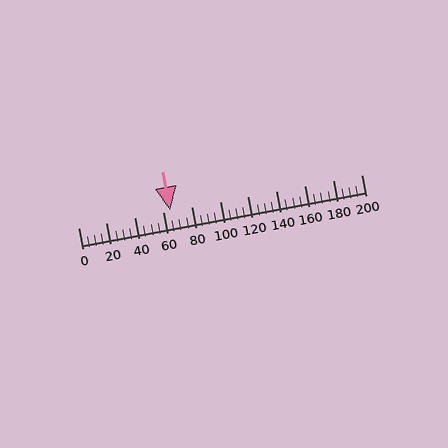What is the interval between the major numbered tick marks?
The major tick marks are spaced 20 units apart.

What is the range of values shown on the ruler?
The ruler shows values from 0 to 200.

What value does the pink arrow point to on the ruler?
The pink arrow points to approximately 65.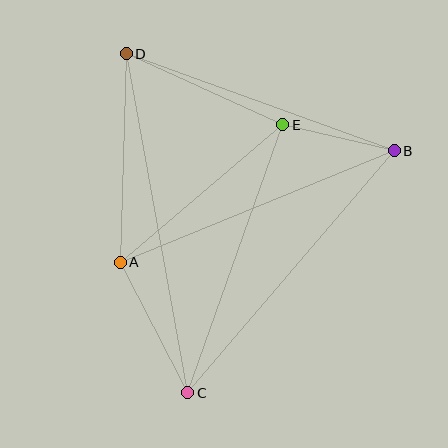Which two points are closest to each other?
Points B and E are closest to each other.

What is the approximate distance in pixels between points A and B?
The distance between A and B is approximately 296 pixels.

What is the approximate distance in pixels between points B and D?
The distance between B and D is approximately 285 pixels.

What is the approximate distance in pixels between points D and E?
The distance between D and E is approximately 172 pixels.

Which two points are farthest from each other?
Points C and D are farthest from each other.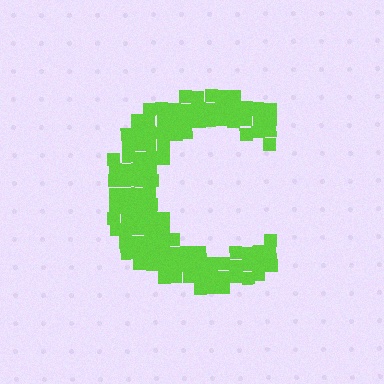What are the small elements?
The small elements are squares.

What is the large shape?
The large shape is the letter C.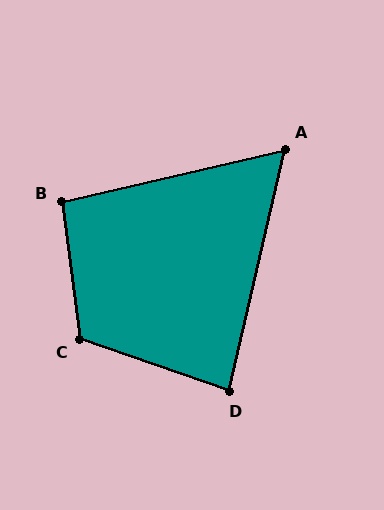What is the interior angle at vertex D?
Approximately 84 degrees (acute).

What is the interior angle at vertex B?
Approximately 96 degrees (obtuse).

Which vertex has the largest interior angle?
C, at approximately 116 degrees.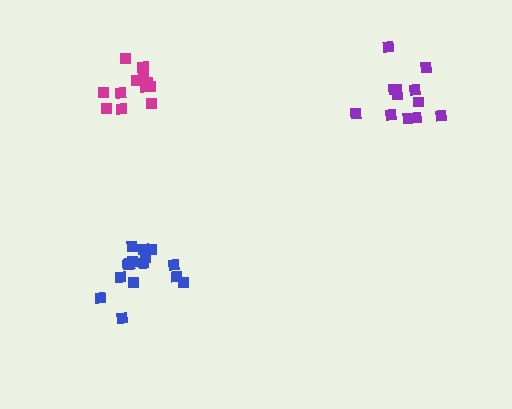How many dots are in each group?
Group 1: 13 dots, Group 2: 15 dots, Group 3: 12 dots (40 total).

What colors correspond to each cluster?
The clusters are colored: magenta, blue, purple.